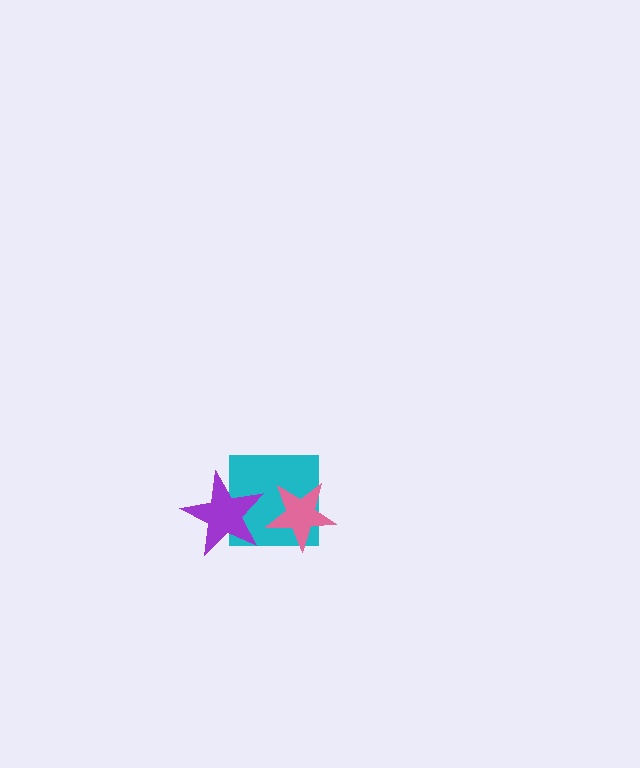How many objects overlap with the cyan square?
2 objects overlap with the cyan square.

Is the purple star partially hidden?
No, no other shape covers it.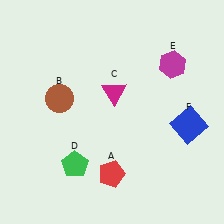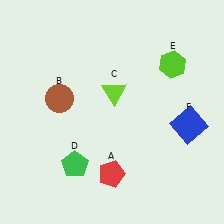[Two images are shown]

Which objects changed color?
C changed from magenta to lime. E changed from magenta to lime.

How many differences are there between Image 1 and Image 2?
There are 2 differences between the two images.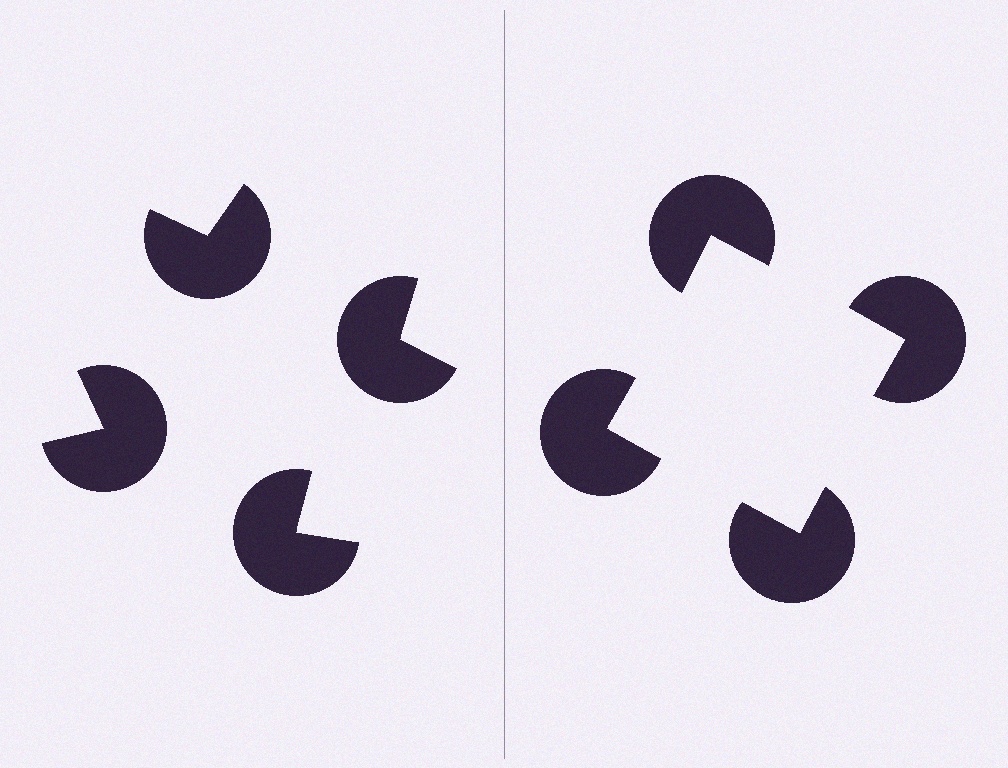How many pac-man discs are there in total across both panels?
8 — 4 on each side.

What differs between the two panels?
The pac-man discs are positioned identically on both sides; only the wedge orientations differ. On the right they align to a square; on the left they are misaligned.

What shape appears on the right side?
An illusory square.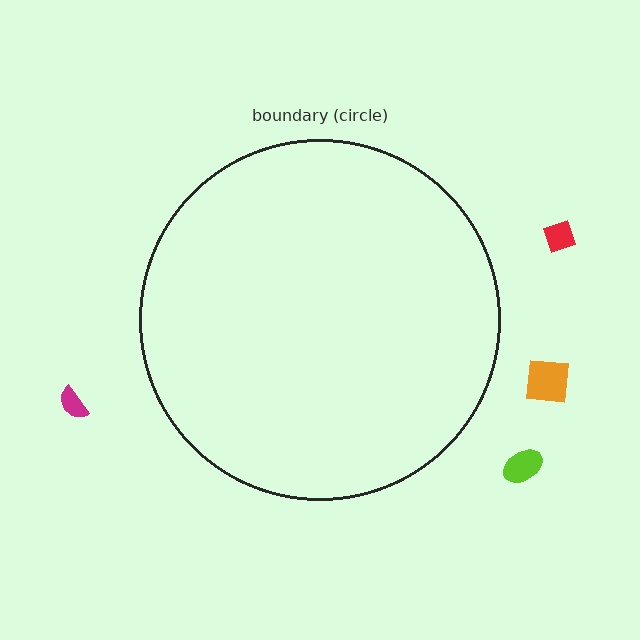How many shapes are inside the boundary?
0 inside, 4 outside.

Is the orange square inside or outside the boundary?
Outside.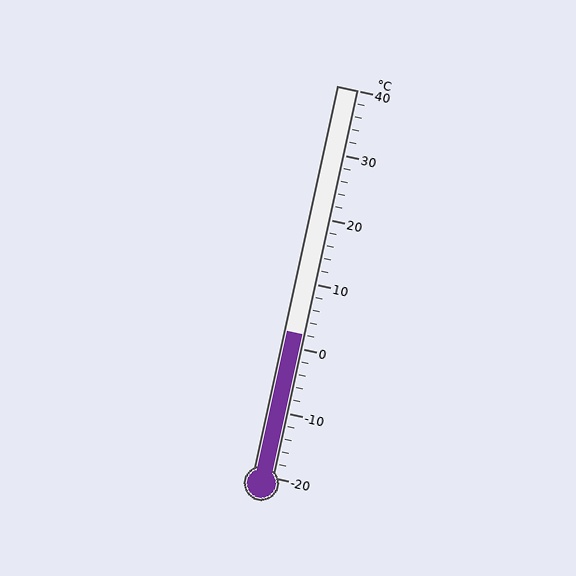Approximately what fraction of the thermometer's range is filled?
The thermometer is filled to approximately 35% of its range.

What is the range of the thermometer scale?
The thermometer scale ranges from -20°C to 40°C.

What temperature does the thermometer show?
The thermometer shows approximately 2°C.